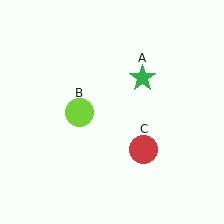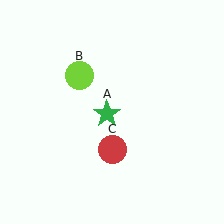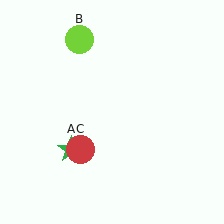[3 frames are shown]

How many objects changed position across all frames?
3 objects changed position: green star (object A), lime circle (object B), red circle (object C).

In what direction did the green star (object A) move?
The green star (object A) moved down and to the left.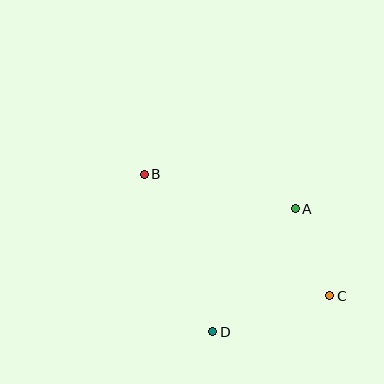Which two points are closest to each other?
Points A and C are closest to each other.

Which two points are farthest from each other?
Points B and C are farthest from each other.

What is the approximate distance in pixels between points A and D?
The distance between A and D is approximately 148 pixels.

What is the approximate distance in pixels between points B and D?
The distance between B and D is approximately 172 pixels.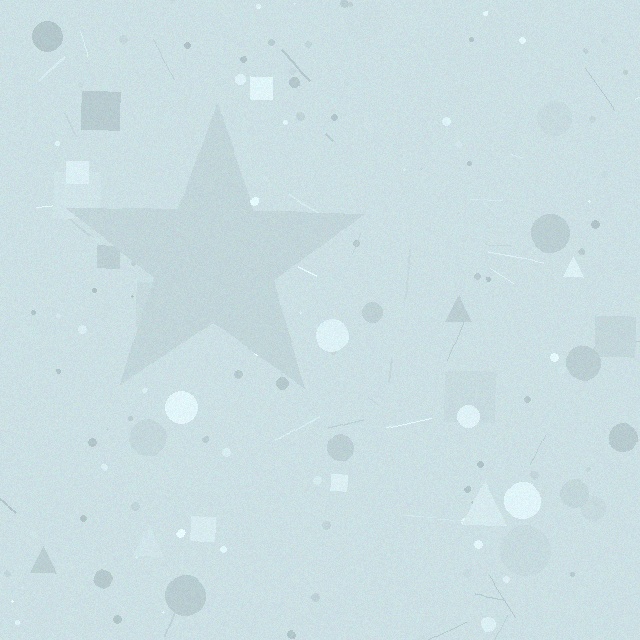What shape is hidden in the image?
A star is hidden in the image.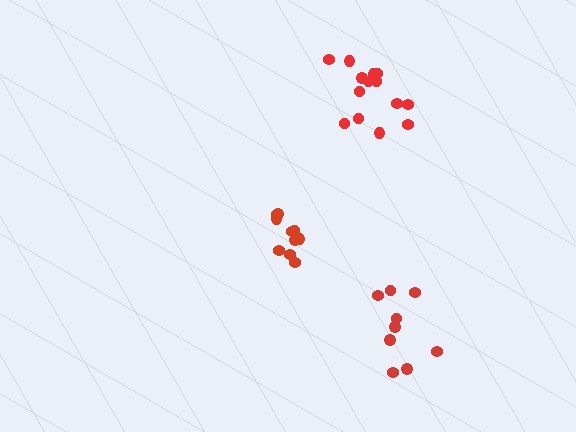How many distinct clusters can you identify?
There are 3 distinct clusters.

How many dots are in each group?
Group 1: 10 dots, Group 2: 14 dots, Group 3: 9 dots (33 total).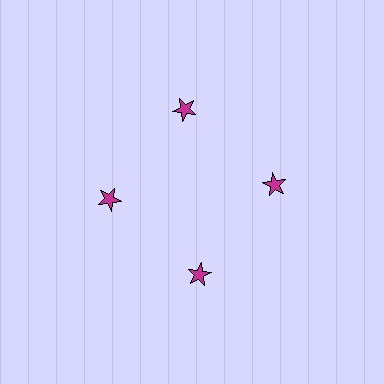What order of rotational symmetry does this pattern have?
This pattern has 4-fold rotational symmetry.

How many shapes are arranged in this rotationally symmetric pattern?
There are 4 shapes, arranged in 4 groups of 1.